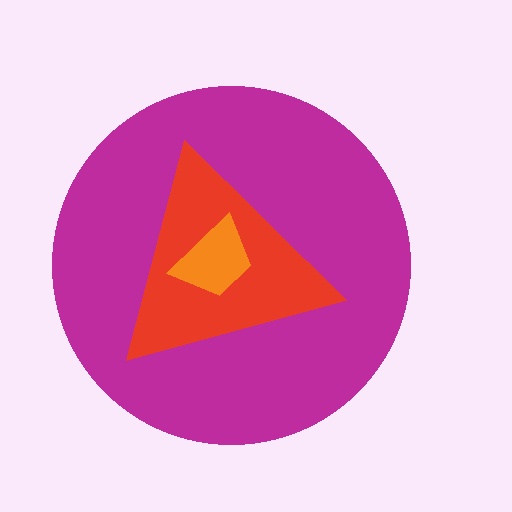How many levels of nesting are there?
3.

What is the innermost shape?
The orange trapezoid.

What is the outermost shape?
The magenta circle.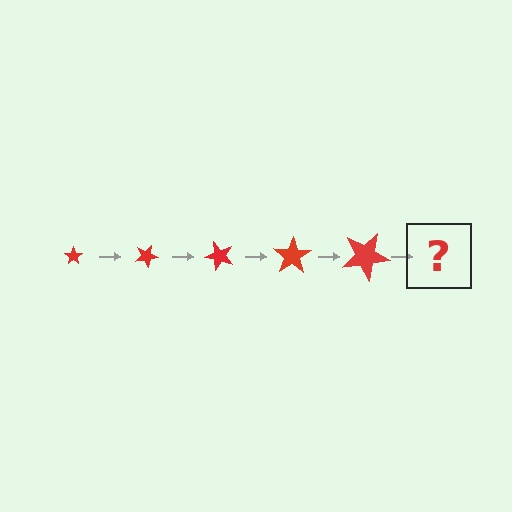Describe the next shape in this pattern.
It should be a star, larger than the previous one and rotated 125 degrees from the start.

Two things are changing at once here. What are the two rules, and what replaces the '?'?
The two rules are that the star grows larger each step and it rotates 25 degrees each step. The '?' should be a star, larger than the previous one and rotated 125 degrees from the start.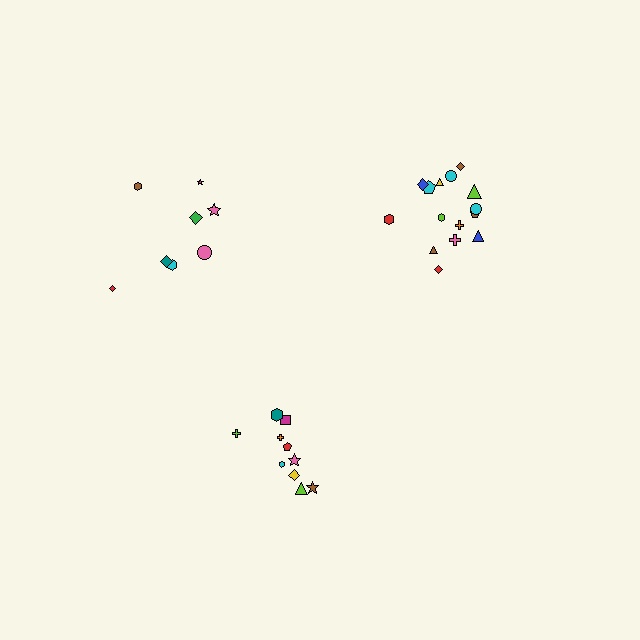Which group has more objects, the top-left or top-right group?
The top-right group.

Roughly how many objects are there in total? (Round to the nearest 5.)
Roughly 35 objects in total.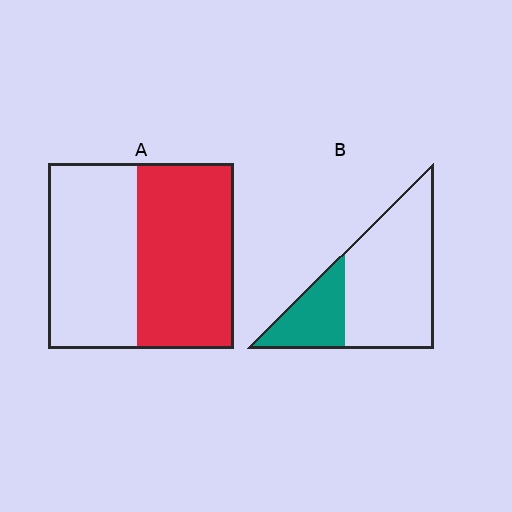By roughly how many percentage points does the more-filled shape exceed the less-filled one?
By roughly 25 percentage points (A over B).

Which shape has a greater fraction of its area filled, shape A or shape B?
Shape A.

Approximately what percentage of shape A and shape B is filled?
A is approximately 50% and B is approximately 30%.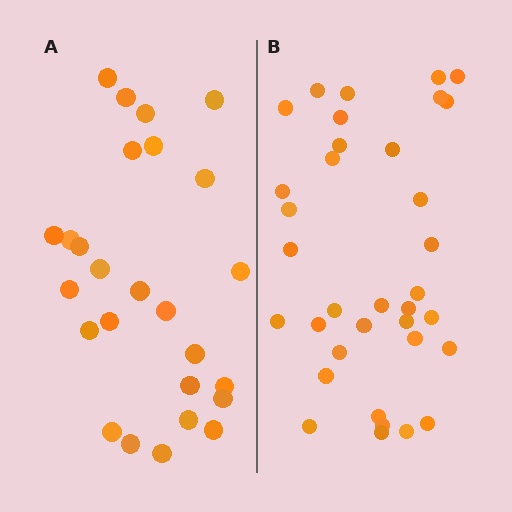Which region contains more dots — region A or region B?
Region B (the right region) has more dots.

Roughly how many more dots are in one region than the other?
Region B has roughly 8 or so more dots than region A.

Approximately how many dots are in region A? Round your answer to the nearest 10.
About 30 dots. (The exact count is 26, which rounds to 30.)